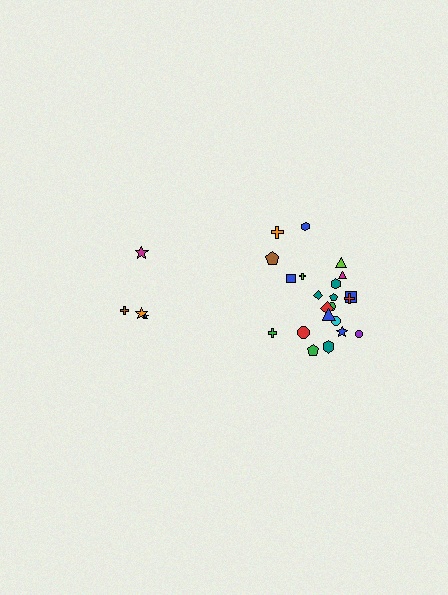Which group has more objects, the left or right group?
The right group.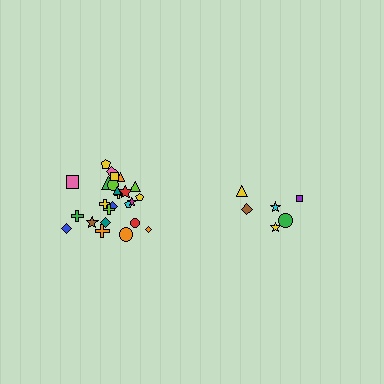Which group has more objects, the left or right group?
The left group.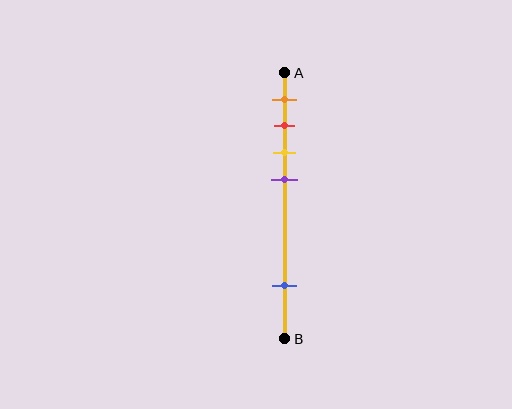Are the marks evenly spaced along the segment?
No, the marks are not evenly spaced.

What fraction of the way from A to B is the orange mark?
The orange mark is approximately 10% (0.1) of the way from A to B.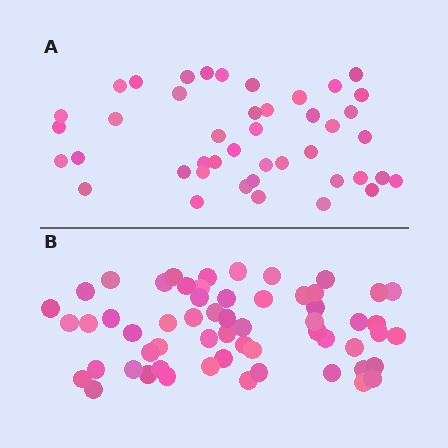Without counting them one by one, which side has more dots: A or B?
Region B (the bottom region) has more dots.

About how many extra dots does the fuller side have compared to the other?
Region B has approximately 15 more dots than region A.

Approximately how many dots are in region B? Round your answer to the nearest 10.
About 60 dots. (The exact count is 58, which rounds to 60.)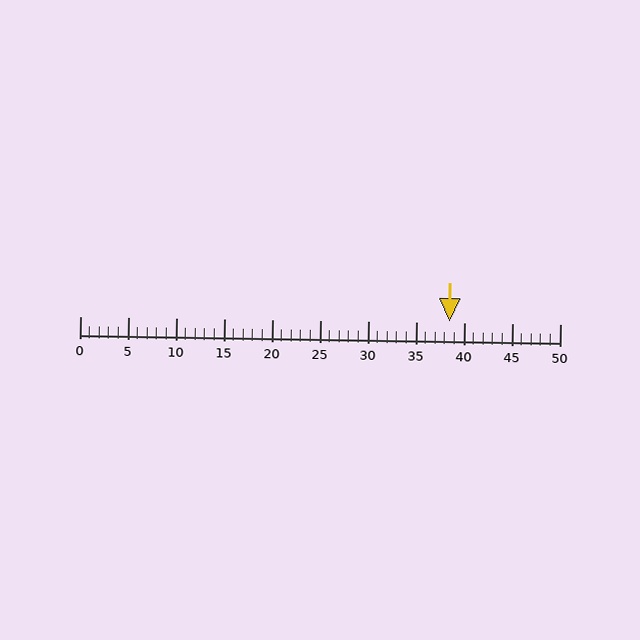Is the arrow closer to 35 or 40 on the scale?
The arrow is closer to 40.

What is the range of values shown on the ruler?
The ruler shows values from 0 to 50.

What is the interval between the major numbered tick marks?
The major tick marks are spaced 5 units apart.